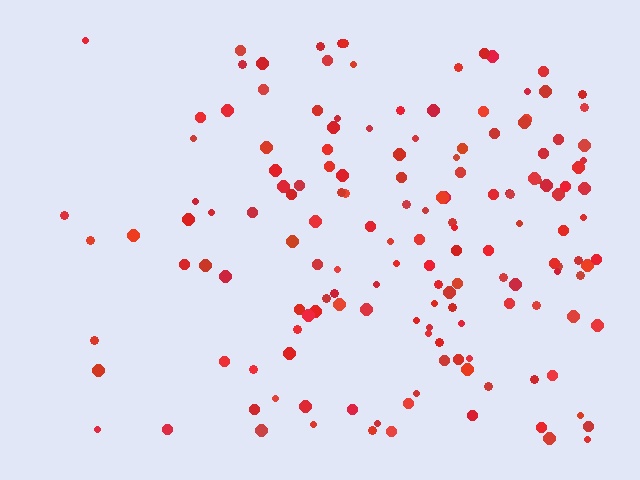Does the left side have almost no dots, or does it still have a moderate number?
Still a moderate number, just noticeably fewer than the right.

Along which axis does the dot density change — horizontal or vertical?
Horizontal.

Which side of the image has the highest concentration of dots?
The right.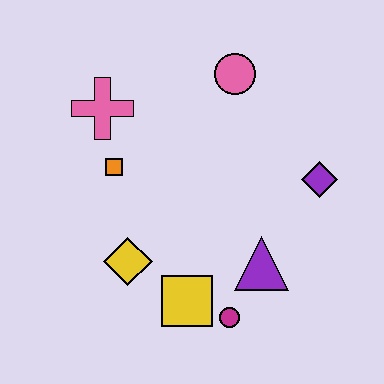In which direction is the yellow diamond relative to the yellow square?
The yellow diamond is to the left of the yellow square.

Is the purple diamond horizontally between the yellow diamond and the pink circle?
No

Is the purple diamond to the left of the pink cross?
No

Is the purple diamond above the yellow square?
Yes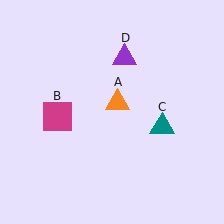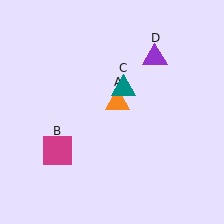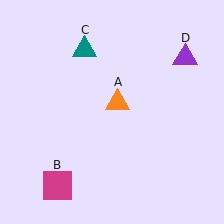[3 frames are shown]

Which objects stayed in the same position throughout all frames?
Orange triangle (object A) remained stationary.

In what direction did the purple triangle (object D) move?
The purple triangle (object D) moved right.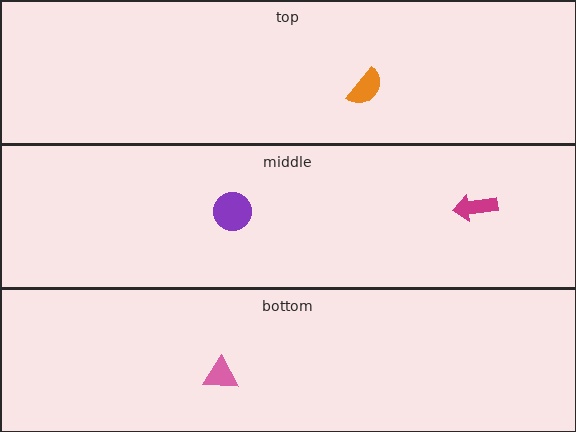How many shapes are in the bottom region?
1.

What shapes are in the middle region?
The purple circle, the magenta arrow.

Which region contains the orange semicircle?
The top region.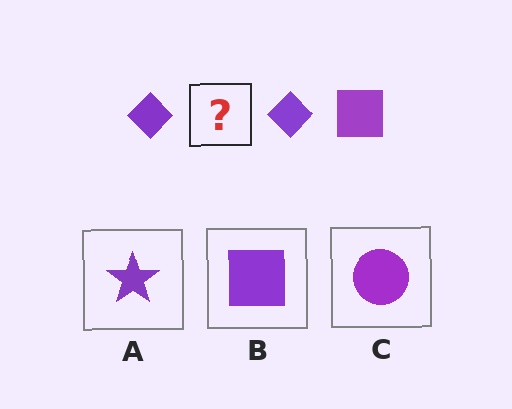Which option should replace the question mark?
Option B.